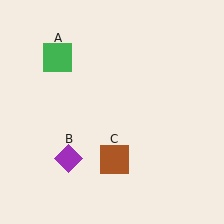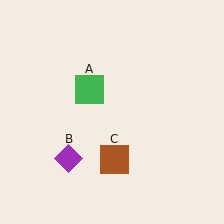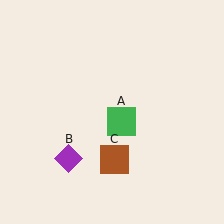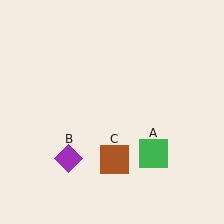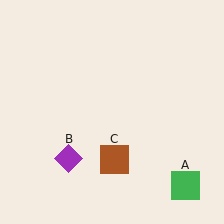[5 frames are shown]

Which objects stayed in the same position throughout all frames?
Purple diamond (object B) and brown square (object C) remained stationary.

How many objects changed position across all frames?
1 object changed position: green square (object A).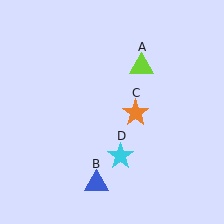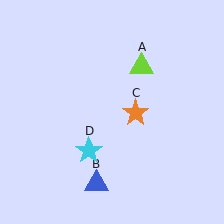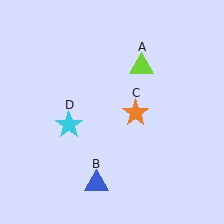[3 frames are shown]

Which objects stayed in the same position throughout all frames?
Lime triangle (object A) and blue triangle (object B) and orange star (object C) remained stationary.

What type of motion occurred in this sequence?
The cyan star (object D) rotated clockwise around the center of the scene.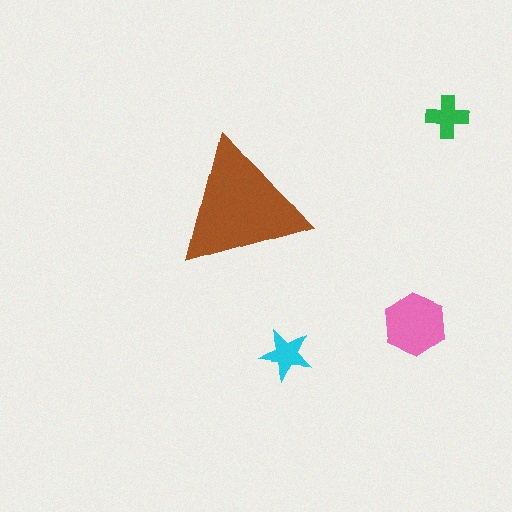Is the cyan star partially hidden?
No, the cyan star is fully visible.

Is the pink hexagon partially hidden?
No, the pink hexagon is fully visible.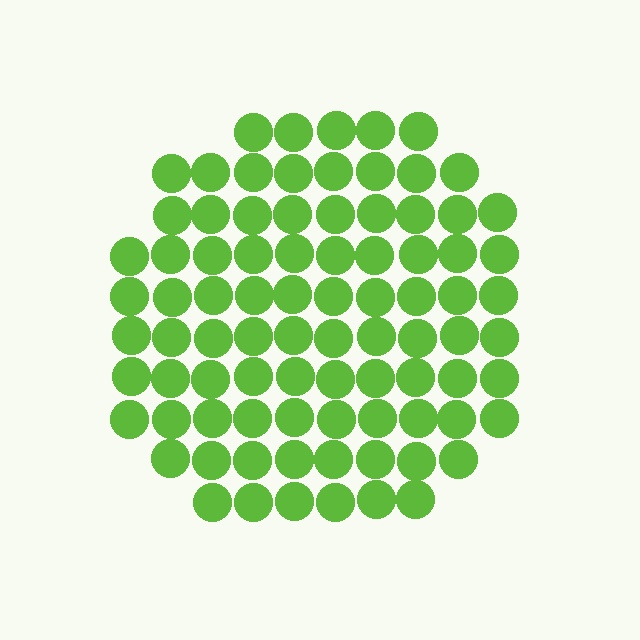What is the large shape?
The large shape is a circle.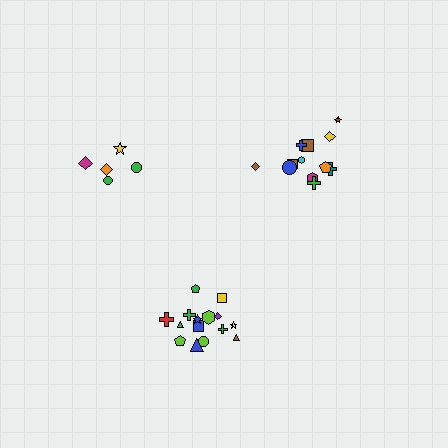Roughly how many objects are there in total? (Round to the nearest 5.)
Roughly 30 objects in total.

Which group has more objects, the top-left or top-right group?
The top-right group.